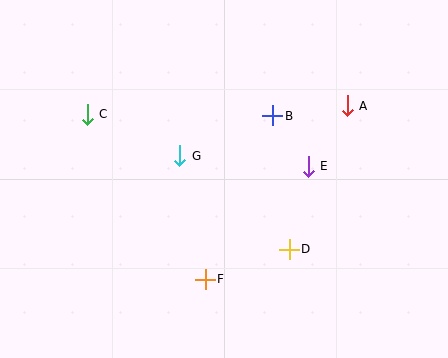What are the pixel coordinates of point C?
Point C is at (87, 114).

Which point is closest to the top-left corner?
Point C is closest to the top-left corner.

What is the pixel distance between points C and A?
The distance between C and A is 260 pixels.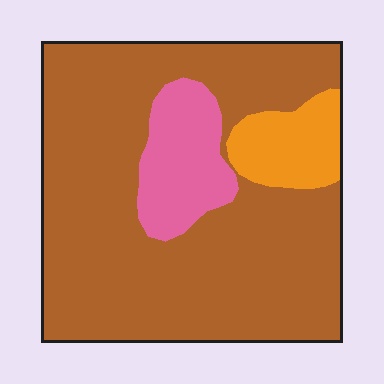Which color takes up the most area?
Brown, at roughly 80%.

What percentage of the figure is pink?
Pink covers around 15% of the figure.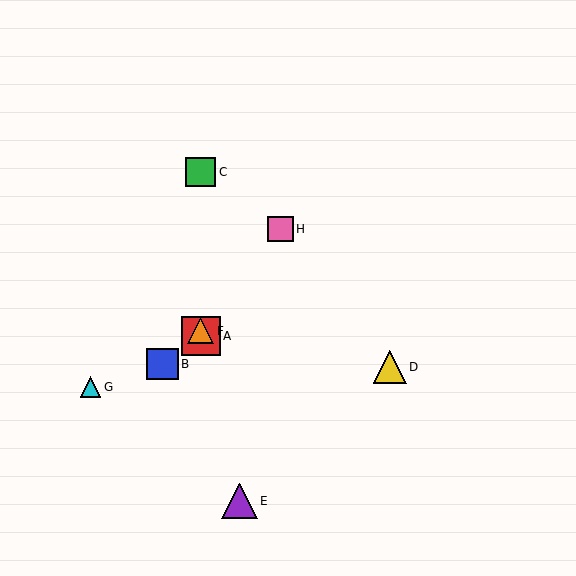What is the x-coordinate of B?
Object B is at x≈162.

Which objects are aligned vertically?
Objects A, C, F are aligned vertically.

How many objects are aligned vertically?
3 objects (A, C, F) are aligned vertically.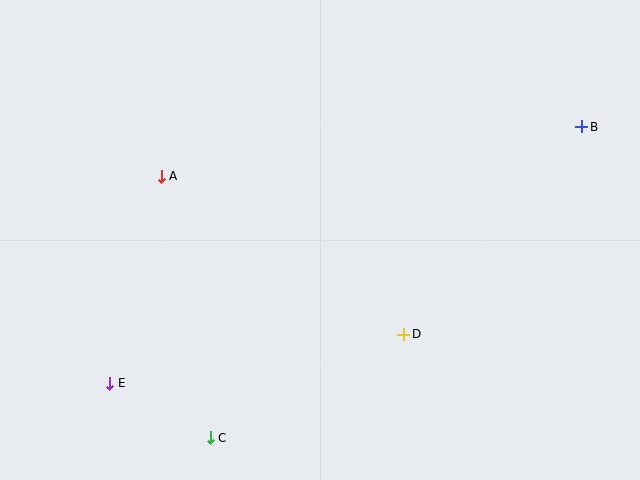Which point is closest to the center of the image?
Point D at (404, 334) is closest to the center.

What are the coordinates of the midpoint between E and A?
The midpoint between E and A is at (135, 280).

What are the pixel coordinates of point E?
Point E is at (110, 383).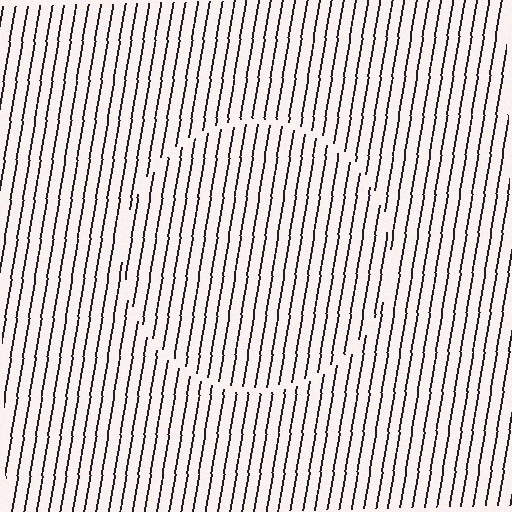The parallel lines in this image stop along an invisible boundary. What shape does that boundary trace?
An illusory circle. The interior of the shape contains the same grating, shifted by half a period — the contour is defined by the phase discontinuity where line-ends from the inner and outer gratings abut.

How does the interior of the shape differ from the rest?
The interior of the shape contains the same grating, shifted by half a period — the contour is defined by the phase discontinuity where line-ends from the inner and outer gratings abut.